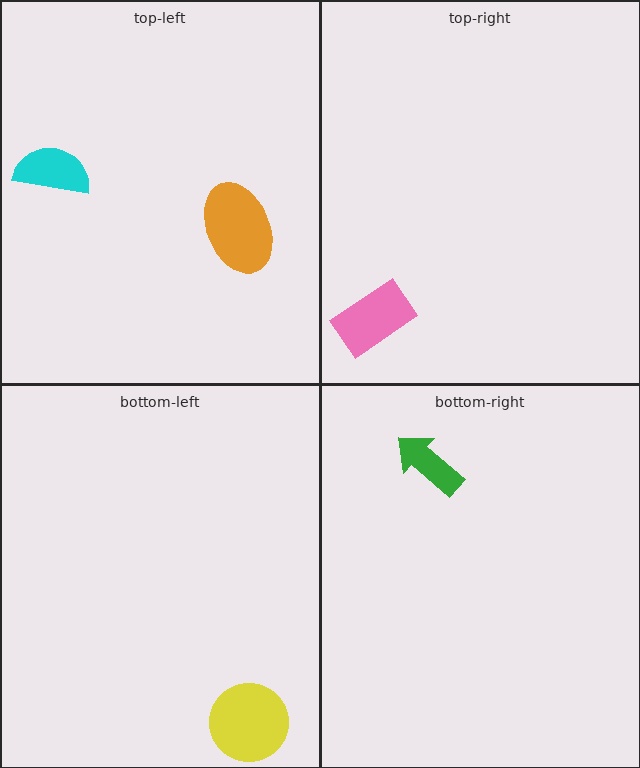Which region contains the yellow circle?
The bottom-left region.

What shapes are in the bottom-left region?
The yellow circle.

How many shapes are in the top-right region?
1.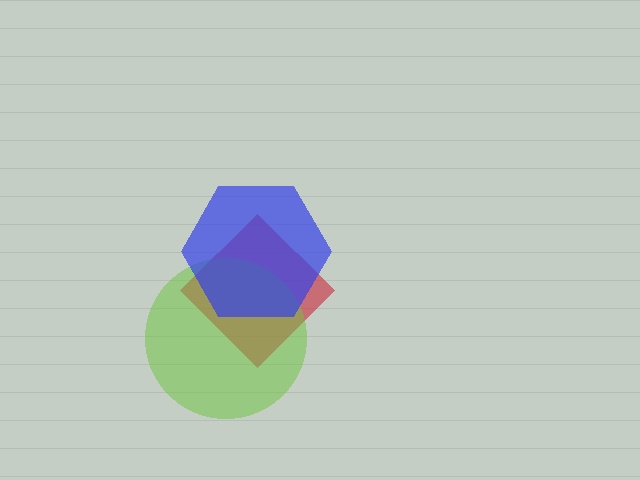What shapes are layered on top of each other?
The layered shapes are: a red diamond, a lime circle, a blue hexagon.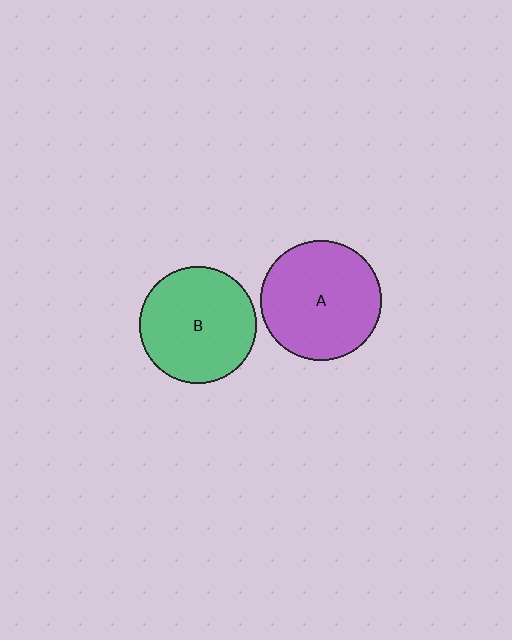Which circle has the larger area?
Circle A (purple).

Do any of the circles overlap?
No, none of the circles overlap.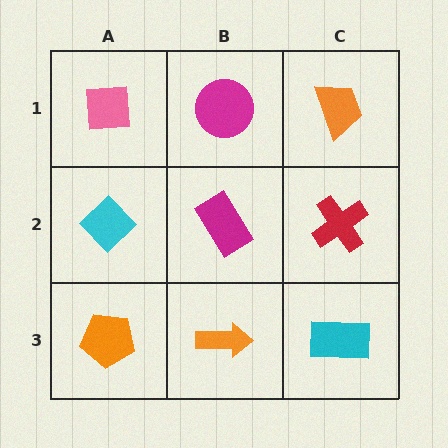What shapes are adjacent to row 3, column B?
A magenta rectangle (row 2, column B), an orange pentagon (row 3, column A), a cyan rectangle (row 3, column C).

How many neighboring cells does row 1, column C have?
2.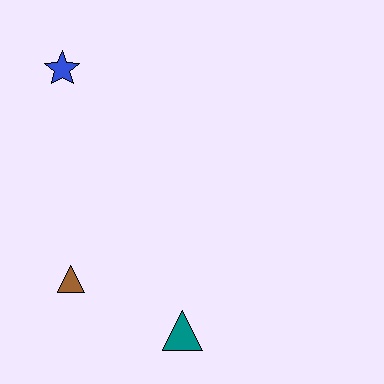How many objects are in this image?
There are 3 objects.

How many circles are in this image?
There are no circles.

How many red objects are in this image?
There are no red objects.